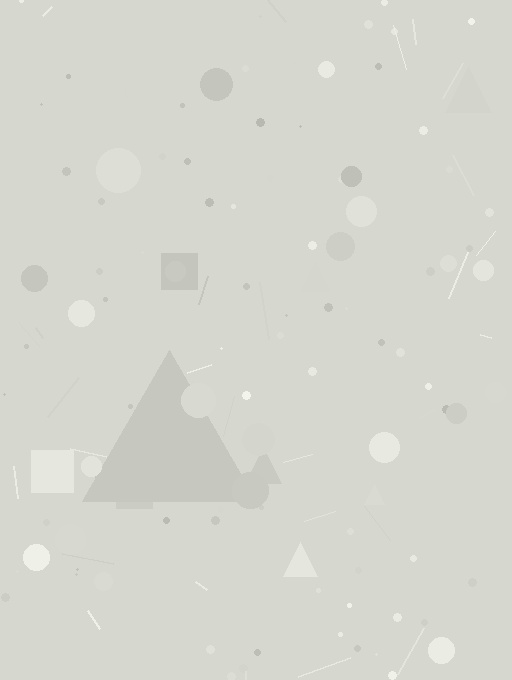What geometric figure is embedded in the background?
A triangle is embedded in the background.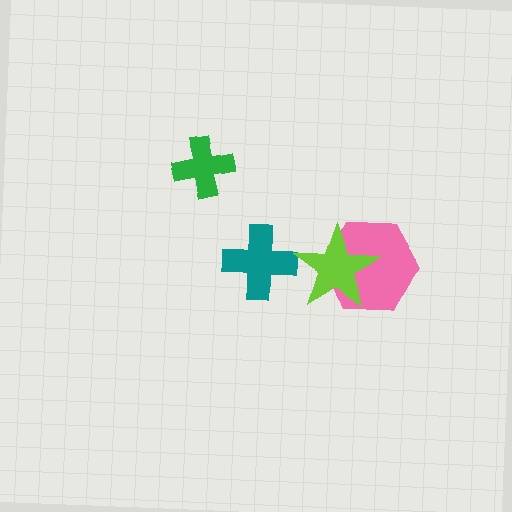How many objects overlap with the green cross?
0 objects overlap with the green cross.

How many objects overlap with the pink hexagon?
1 object overlaps with the pink hexagon.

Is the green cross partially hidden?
No, no other shape covers it.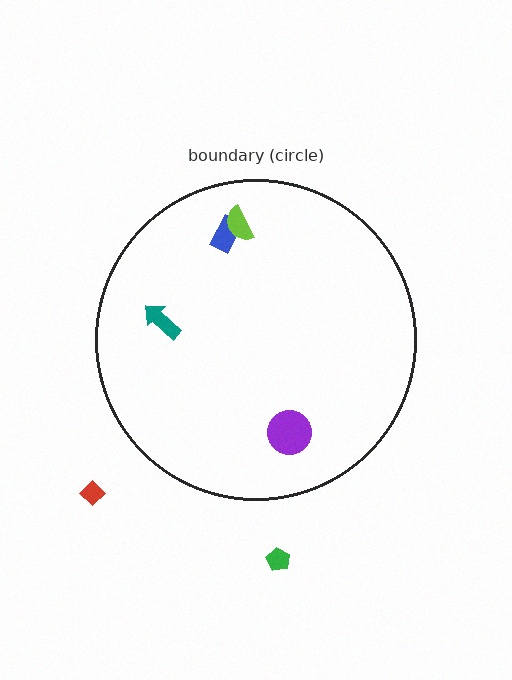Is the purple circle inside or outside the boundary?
Inside.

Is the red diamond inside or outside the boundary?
Outside.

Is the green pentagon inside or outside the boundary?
Outside.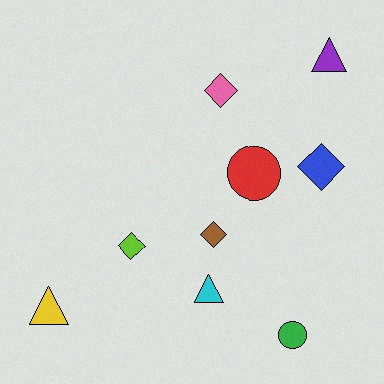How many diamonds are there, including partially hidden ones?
There are 4 diamonds.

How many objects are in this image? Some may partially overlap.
There are 9 objects.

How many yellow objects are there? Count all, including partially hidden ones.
There is 1 yellow object.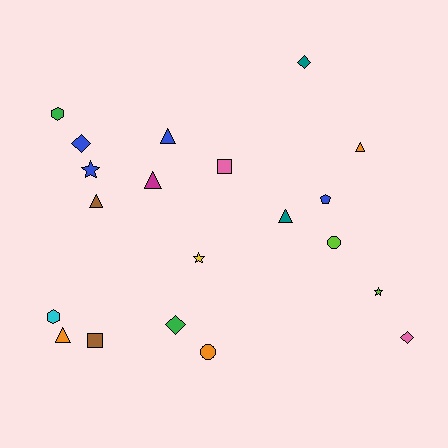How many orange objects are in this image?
There are 3 orange objects.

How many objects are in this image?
There are 20 objects.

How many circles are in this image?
There are 2 circles.